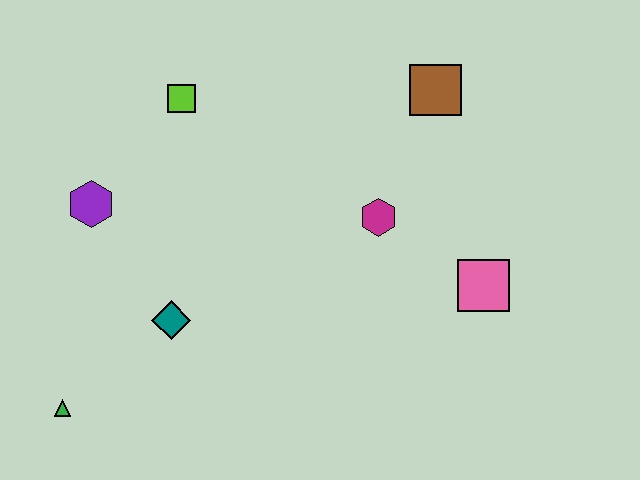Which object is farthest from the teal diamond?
The brown square is farthest from the teal diamond.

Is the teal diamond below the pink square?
Yes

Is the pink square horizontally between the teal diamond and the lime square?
No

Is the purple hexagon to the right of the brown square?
No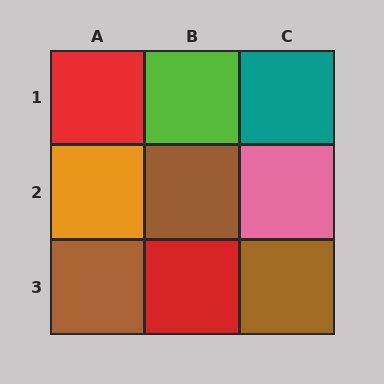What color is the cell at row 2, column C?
Pink.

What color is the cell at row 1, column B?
Lime.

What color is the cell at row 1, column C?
Teal.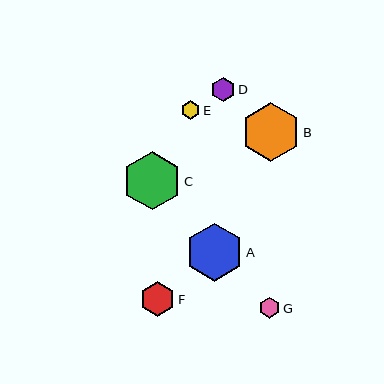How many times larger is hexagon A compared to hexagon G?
Hexagon A is approximately 2.8 times the size of hexagon G.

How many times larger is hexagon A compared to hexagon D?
Hexagon A is approximately 2.5 times the size of hexagon D.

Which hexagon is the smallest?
Hexagon E is the smallest with a size of approximately 19 pixels.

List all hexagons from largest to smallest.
From largest to smallest: B, C, A, F, D, G, E.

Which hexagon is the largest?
Hexagon B is the largest with a size of approximately 59 pixels.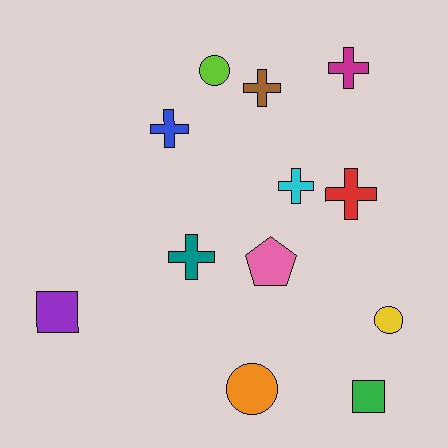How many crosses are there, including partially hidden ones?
There are 6 crosses.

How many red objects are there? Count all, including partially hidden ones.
There is 1 red object.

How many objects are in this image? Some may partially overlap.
There are 12 objects.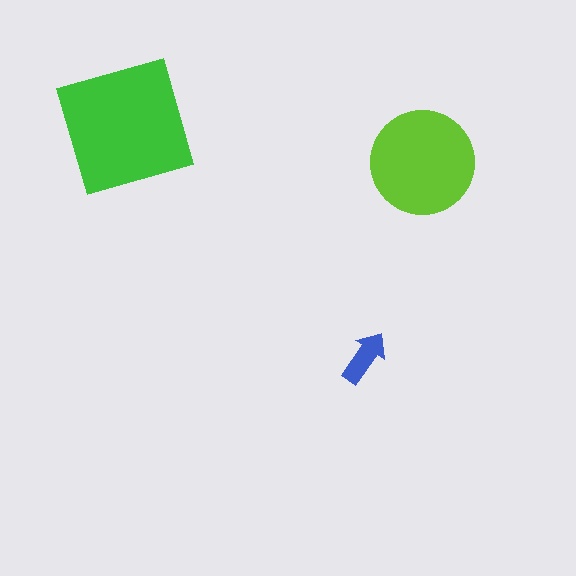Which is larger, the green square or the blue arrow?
The green square.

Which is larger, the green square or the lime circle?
The green square.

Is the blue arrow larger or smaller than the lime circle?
Smaller.